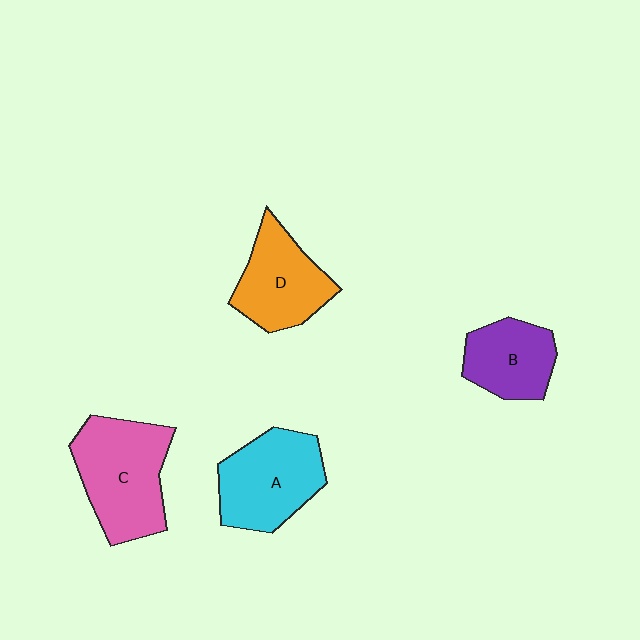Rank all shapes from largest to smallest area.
From largest to smallest: C (pink), A (cyan), D (orange), B (purple).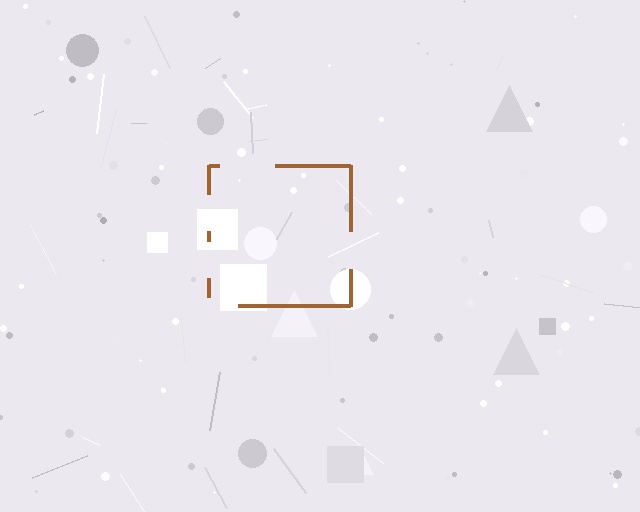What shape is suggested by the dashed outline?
The dashed outline suggests a square.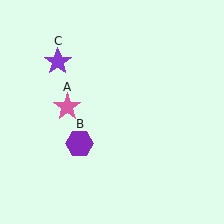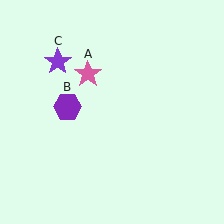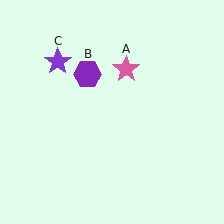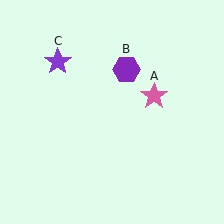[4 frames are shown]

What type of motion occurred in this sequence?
The pink star (object A), purple hexagon (object B) rotated clockwise around the center of the scene.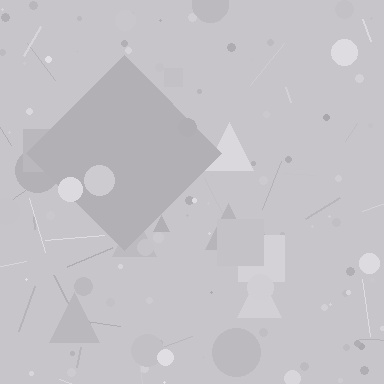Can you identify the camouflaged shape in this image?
The camouflaged shape is a diamond.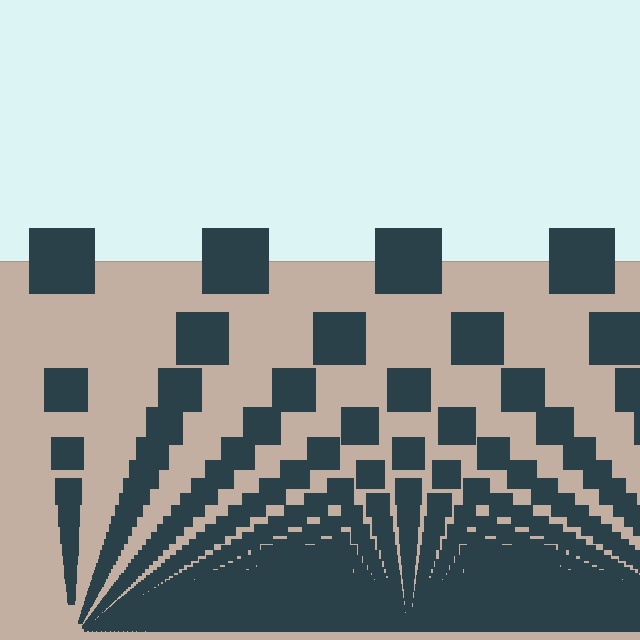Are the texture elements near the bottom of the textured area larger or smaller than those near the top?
Smaller. The gradient is inverted — elements near the bottom are smaller and denser.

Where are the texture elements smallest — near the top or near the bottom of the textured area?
Near the bottom.